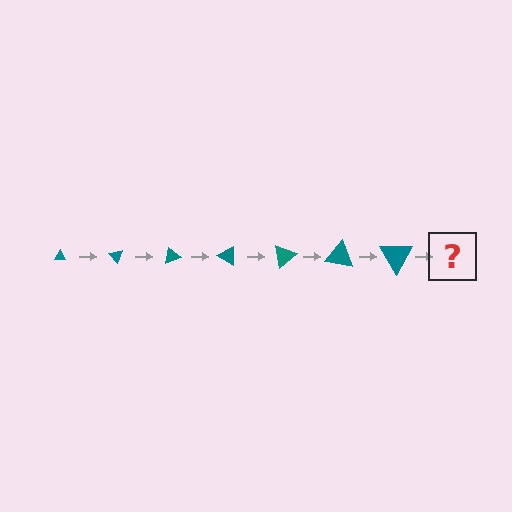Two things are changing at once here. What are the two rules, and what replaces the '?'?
The two rules are that the triangle grows larger each step and it rotates 50 degrees each step. The '?' should be a triangle, larger than the previous one and rotated 350 degrees from the start.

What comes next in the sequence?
The next element should be a triangle, larger than the previous one and rotated 350 degrees from the start.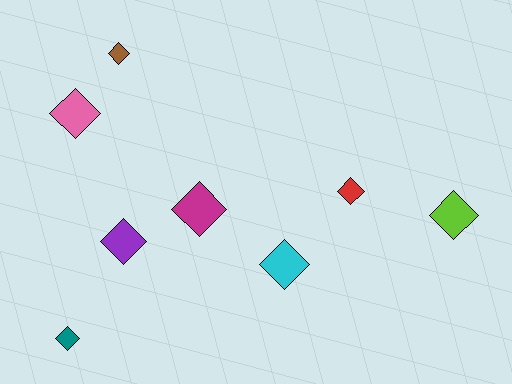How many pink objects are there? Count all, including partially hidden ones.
There is 1 pink object.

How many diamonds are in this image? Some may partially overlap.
There are 8 diamonds.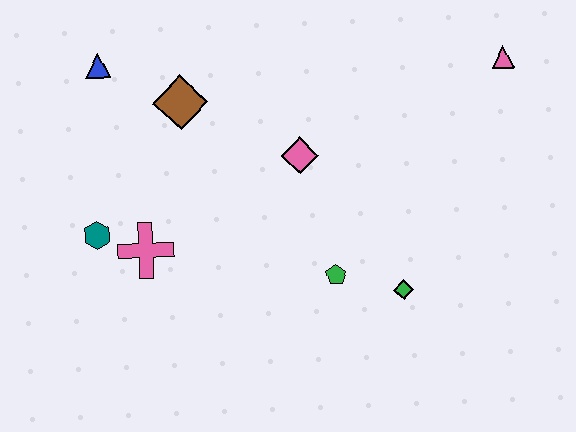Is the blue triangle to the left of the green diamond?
Yes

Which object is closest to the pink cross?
The teal hexagon is closest to the pink cross.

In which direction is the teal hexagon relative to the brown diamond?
The teal hexagon is below the brown diamond.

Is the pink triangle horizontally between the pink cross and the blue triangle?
No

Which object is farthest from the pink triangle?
The teal hexagon is farthest from the pink triangle.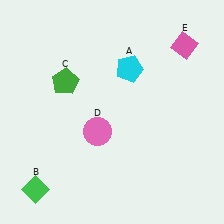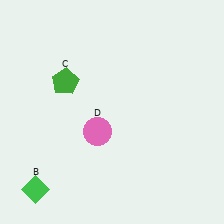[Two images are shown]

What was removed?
The cyan pentagon (A), the pink diamond (E) were removed in Image 2.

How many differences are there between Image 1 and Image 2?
There are 2 differences between the two images.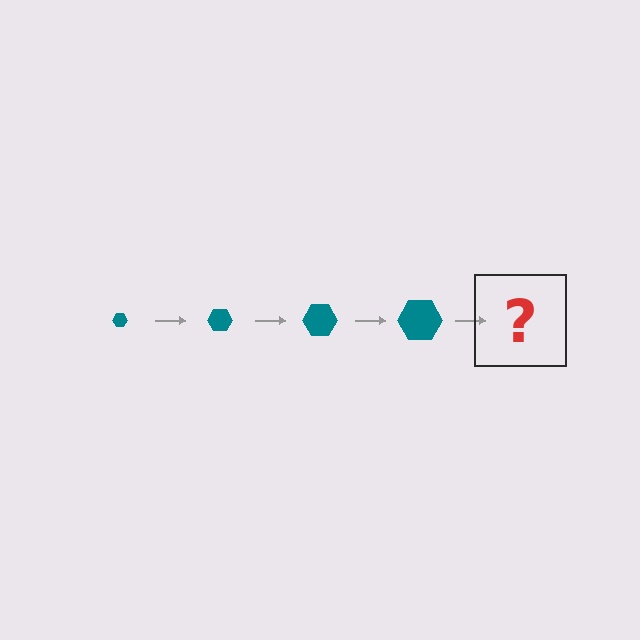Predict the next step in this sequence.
The next step is a teal hexagon, larger than the previous one.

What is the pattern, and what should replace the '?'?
The pattern is that the hexagon gets progressively larger each step. The '?' should be a teal hexagon, larger than the previous one.